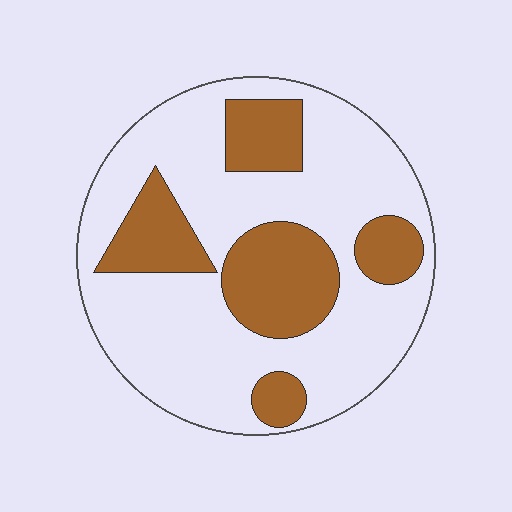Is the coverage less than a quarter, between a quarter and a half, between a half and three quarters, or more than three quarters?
Between a quarter and a half.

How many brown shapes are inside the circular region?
5.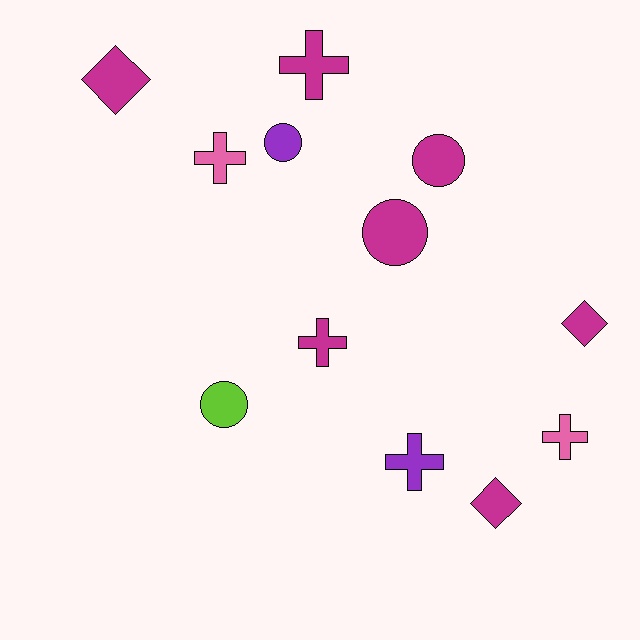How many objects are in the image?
There are 12 objects.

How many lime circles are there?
There is 1 lime circle.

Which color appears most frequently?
Magenta, with 7 objects.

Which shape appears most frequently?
Cross, with 5 objects.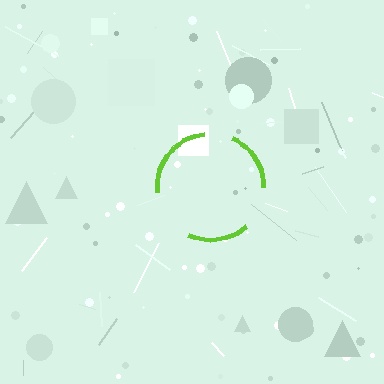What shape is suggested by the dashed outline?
The dashed outline suggests a circle.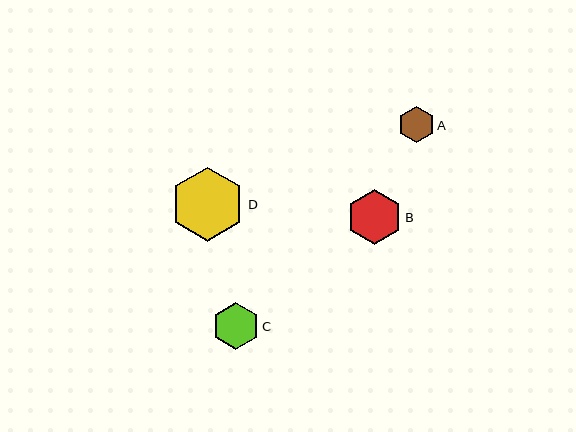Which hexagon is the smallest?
Hexagon A is the smallest with a size of approximately 36 pixels.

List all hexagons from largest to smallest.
From largest to smallest: D, B, C, A.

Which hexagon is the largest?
Hexagon D is the largest with a size of approximately 74 pixels.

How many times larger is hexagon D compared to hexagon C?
Hexagon D is approximately 1.6 times the size of hexagon C.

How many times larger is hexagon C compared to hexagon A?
Hexagon C is approximately 1.3 times the size of hexagon A.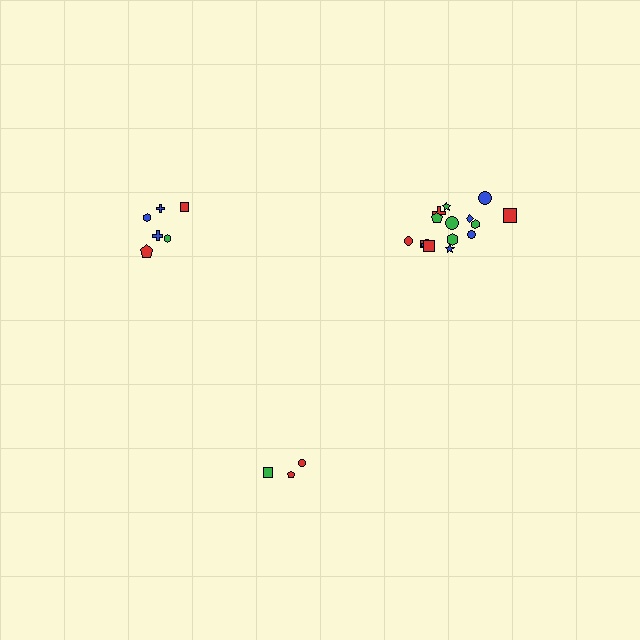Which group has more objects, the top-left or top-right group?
The top-right group.